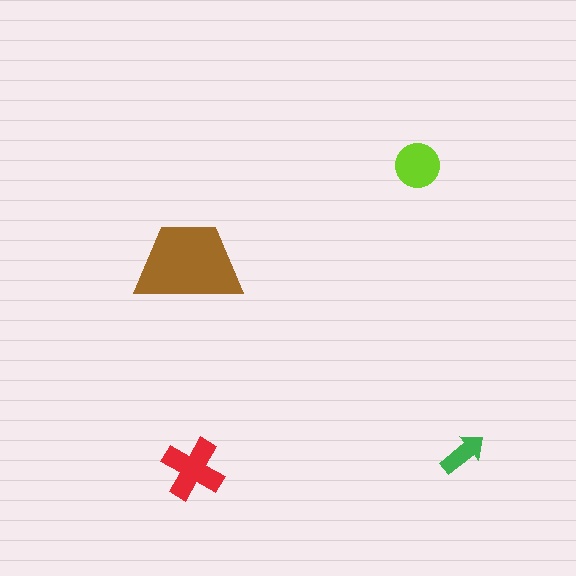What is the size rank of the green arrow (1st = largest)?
4th.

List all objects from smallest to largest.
The green arrow, the lime circle, the red cross, the brown trapezoid.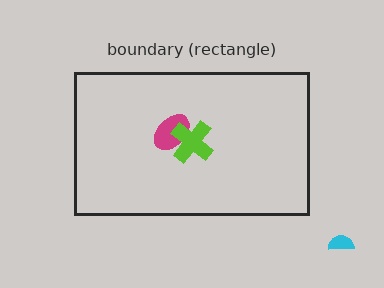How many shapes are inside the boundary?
2 inside, 1 outside.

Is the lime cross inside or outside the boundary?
Inside.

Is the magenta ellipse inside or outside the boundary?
Inside.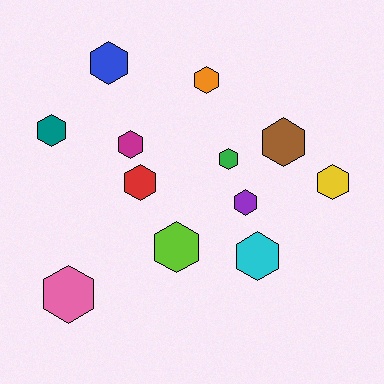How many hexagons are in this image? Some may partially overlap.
There are 12 hexagons.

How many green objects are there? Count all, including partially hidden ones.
There is 1 green object.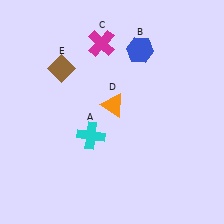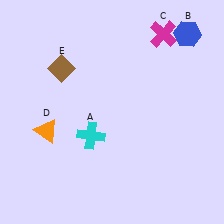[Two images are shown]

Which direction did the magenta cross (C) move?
The magenta cross (C) moved right.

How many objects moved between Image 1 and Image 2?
3 objects moved between the two images.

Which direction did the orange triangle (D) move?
The orange triangle (D) moved left.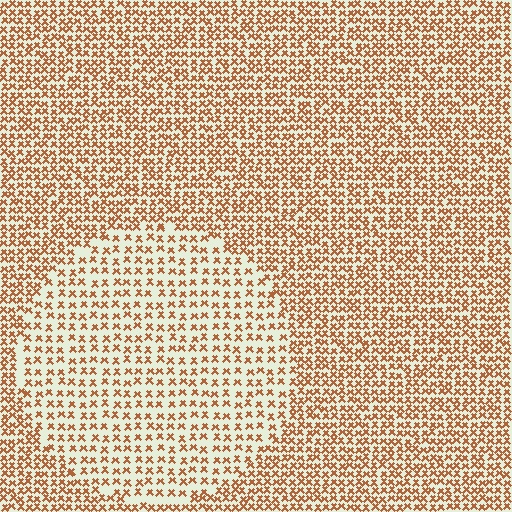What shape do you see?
I see a circle.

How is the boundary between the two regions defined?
The boundary is defined by a change in element density (approximately 1.8x ratio). All elements are the same color, size, and shape.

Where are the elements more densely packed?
The elements are more densely packed outside the circle boundary.